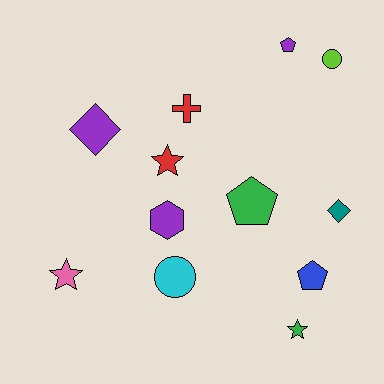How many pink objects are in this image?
There is 1 pink object.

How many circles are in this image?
There are 2 circles.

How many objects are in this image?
There are 12 objects.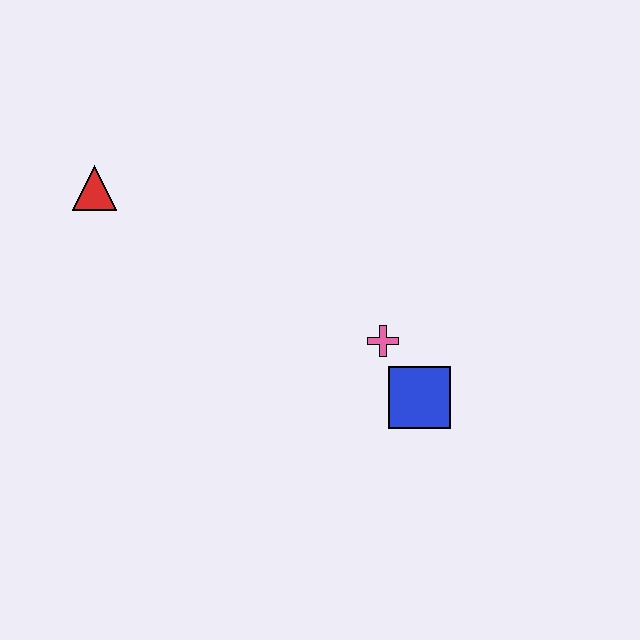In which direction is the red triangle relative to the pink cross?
The red triangle is to the left of the pink cross.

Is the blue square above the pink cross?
No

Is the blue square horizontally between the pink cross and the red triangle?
No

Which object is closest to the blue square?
The pink cross is closest to the blue square.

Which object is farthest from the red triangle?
The blue square is farthest from the red triangle.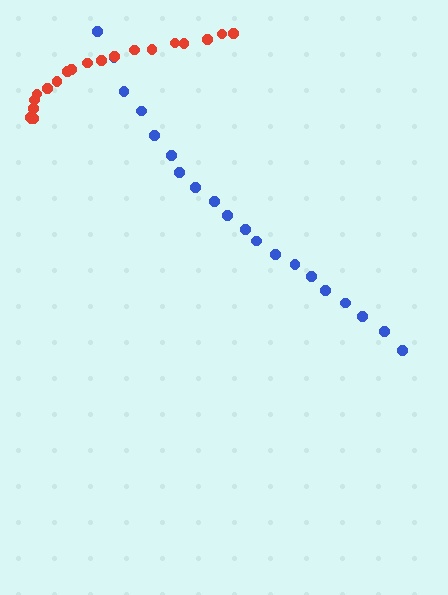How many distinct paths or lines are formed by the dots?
There are 2 distinct paths.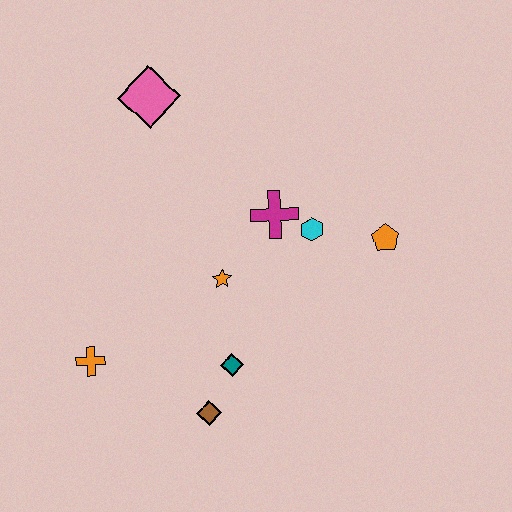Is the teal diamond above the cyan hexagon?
No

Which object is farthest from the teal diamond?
The pink diamond is farthest from the teal diamond.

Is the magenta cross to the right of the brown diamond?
Yes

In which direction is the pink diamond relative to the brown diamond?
The pink diamond is above the brown diamond.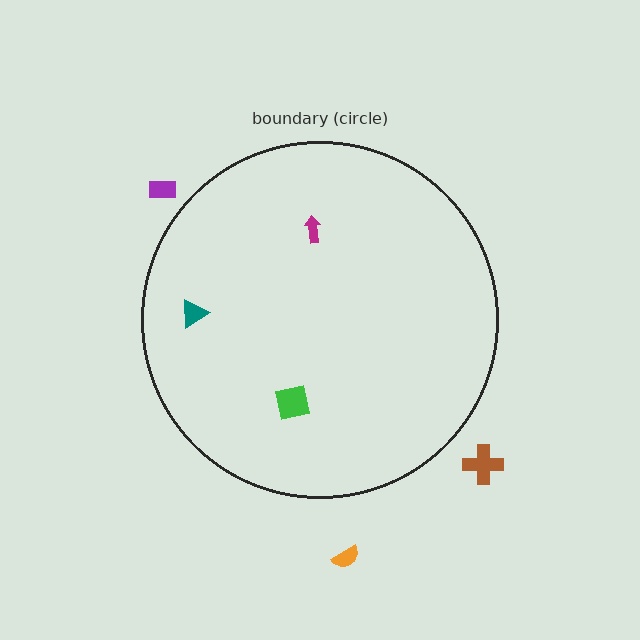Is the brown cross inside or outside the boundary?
Outside.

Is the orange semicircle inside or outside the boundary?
Outside.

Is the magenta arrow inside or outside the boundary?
Inside.